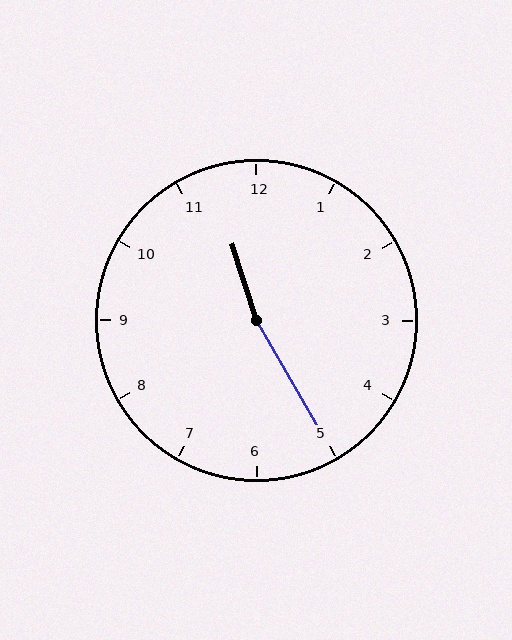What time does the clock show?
11:25.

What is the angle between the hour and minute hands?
Approximately 168 degrees.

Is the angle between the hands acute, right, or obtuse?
It is obtuse.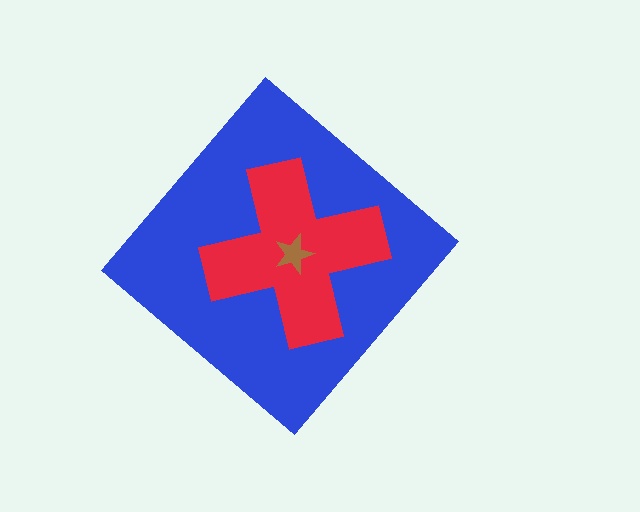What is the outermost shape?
The blue diamond.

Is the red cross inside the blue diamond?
Yes.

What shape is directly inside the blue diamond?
The red cross.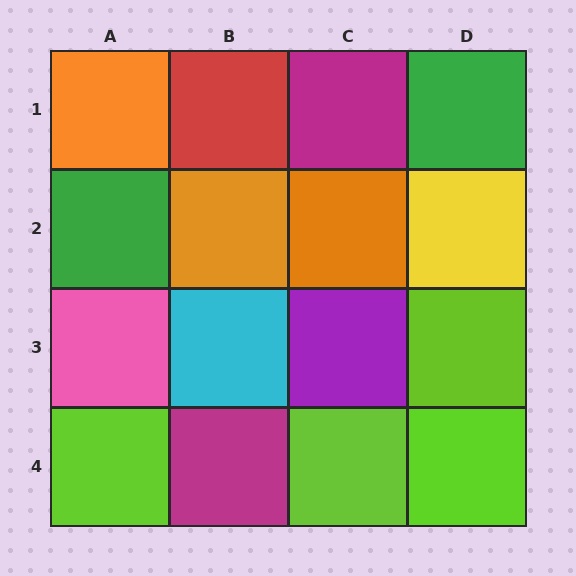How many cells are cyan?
1 cell is cyan.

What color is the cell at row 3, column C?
Purple.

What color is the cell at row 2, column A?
Green.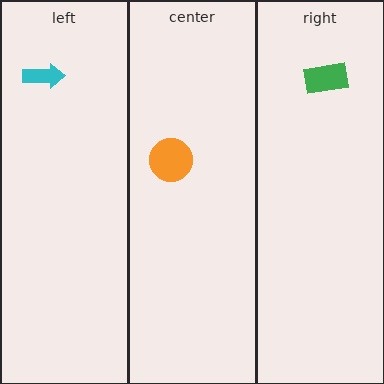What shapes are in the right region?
The green rectangle.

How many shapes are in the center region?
1.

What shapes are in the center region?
The orange circle.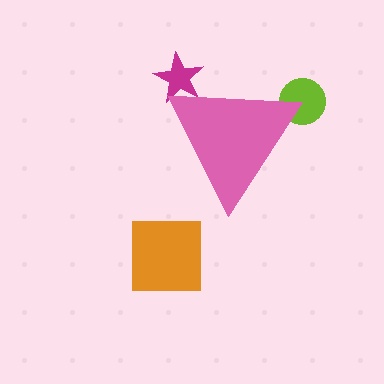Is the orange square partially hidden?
No, the orange square is fully visible.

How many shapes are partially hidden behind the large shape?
2 shapes are partially hidden.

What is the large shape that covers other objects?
A pink triangle.